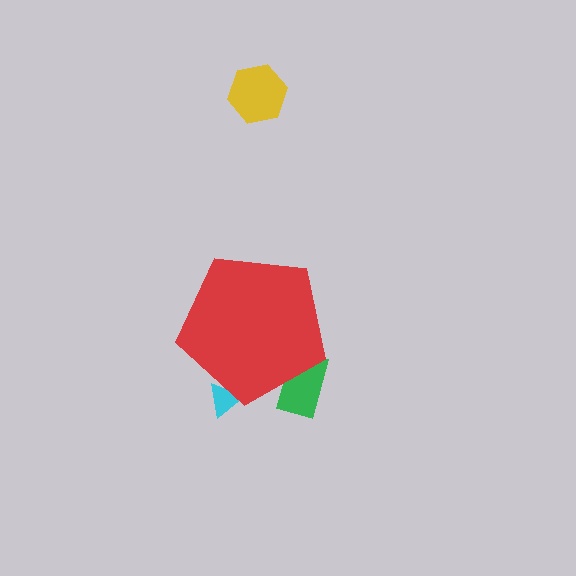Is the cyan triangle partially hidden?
Yes, the cyan triangle is partially hidden behind the red pentagon.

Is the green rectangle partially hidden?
Yes, the green rectangle is partially hidden behind the red pentagon.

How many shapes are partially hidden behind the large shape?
2 shapes are partially hidden.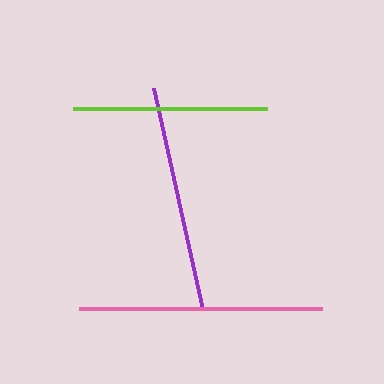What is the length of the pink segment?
The pink segment is approximately 244 pixels long.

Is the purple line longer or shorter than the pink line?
The pink line is longer than the purple line.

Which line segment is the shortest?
The lime line is the shortest at approximately 195 pixels.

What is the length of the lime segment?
The lime segment is approximately 195 pixels long.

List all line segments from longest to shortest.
From longest to shortest: pink, purple, lime.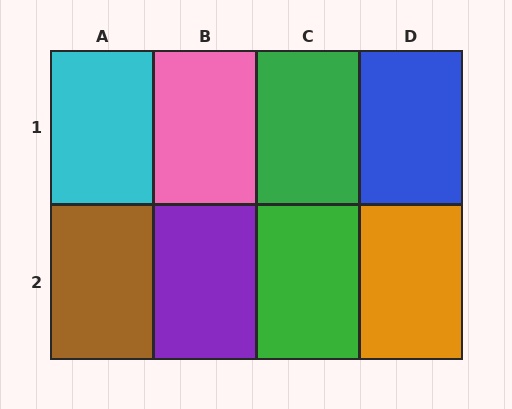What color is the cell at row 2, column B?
Purple.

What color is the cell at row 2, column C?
Green.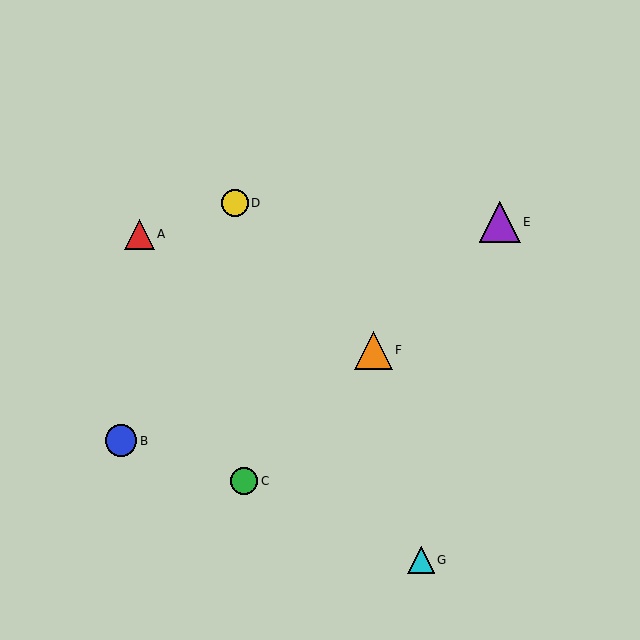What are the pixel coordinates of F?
Object F is at (373, 350).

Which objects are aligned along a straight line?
Objects C, E, F are aligned along a straight line.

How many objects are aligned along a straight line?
3 objects (C, E, F) are aligned along a straight line.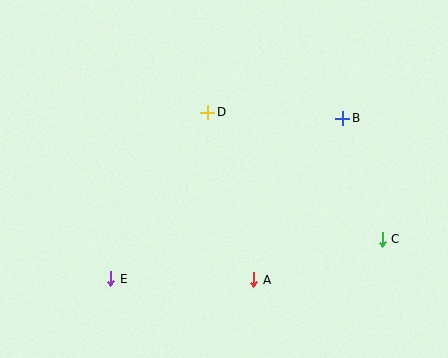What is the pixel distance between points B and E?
The distance between B and E is 282 pixels.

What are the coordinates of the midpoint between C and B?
The midpoint between C and B is at (362, 179).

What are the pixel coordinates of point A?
Point A is at (254, 280).